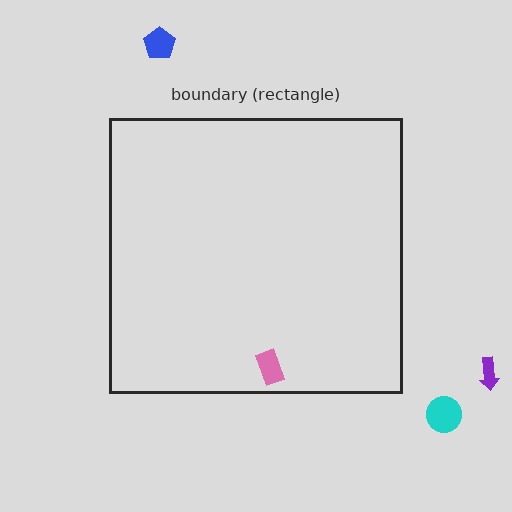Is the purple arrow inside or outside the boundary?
Outside.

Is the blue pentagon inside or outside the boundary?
Outside.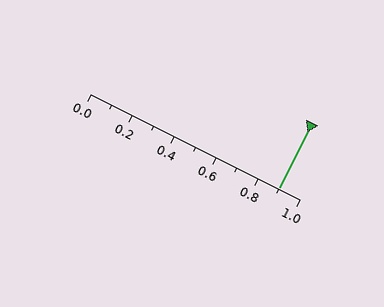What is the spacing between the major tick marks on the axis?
The major ticks are spaced 0.2 apart.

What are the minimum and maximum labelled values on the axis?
The axis runs from 0.0 to 1.0.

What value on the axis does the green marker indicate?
The marker indicates approximately 0.9.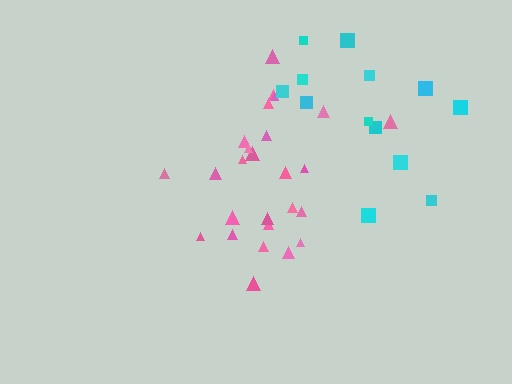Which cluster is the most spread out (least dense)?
Cyan.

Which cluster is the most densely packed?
Pink.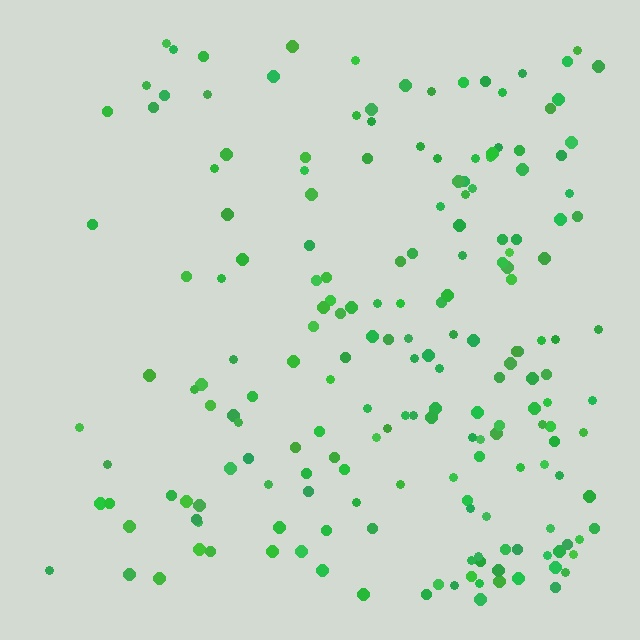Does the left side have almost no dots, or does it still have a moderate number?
Still a moderate number, just noticeably fewer than the right.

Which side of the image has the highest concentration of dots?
The right.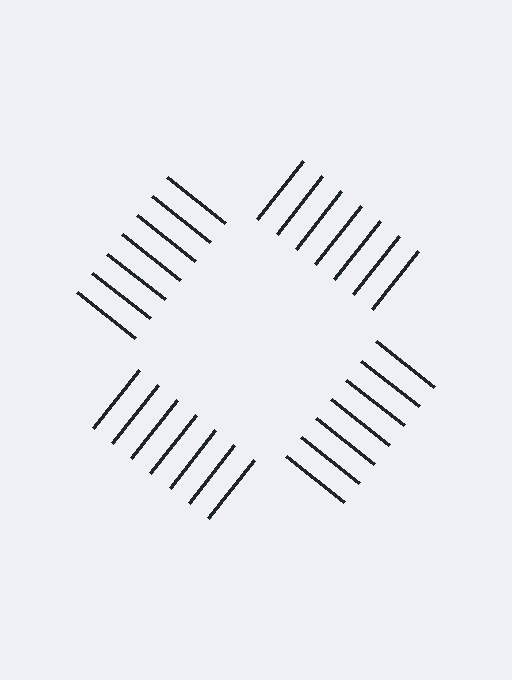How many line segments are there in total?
28 — 7 along each of the 4 edges.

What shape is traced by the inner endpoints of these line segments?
An illusory square — the line segments terminate on its edges but no continuous stroke is drawn.